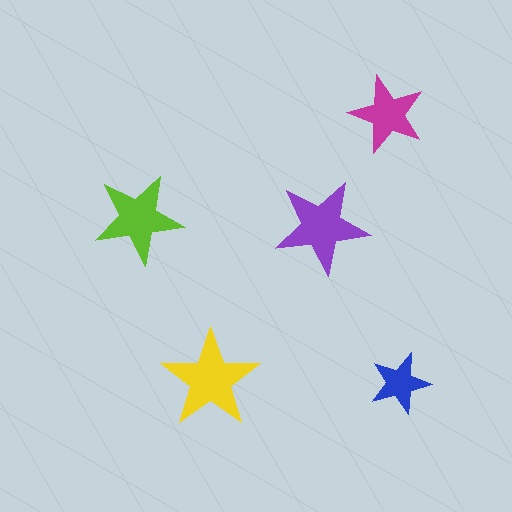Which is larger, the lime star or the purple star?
The purple one.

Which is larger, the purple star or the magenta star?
The purple one.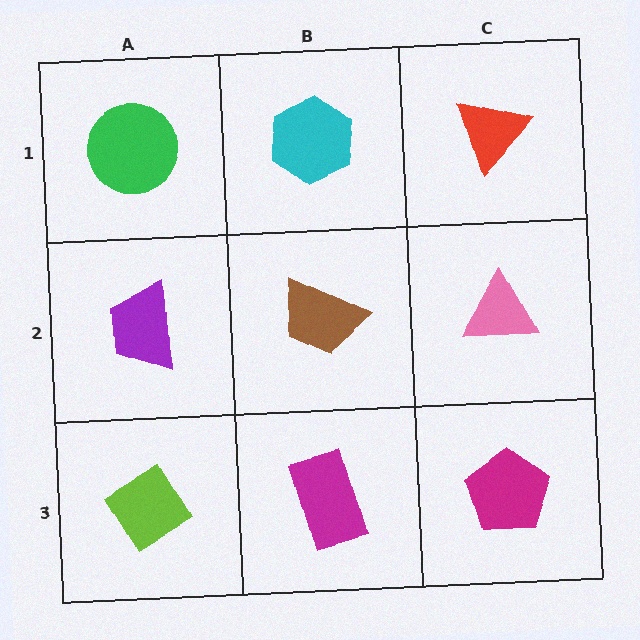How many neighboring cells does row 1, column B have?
3.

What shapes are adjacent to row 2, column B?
A cyan hexagon (row 1, column B), a magenta rectangle (row 3, column B), a purple trapezoid (row 2, column A), a pink triangle (row 2, column C).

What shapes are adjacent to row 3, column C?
A pink triangle (row 2, column C), a magenta rectangle (row 3, column B).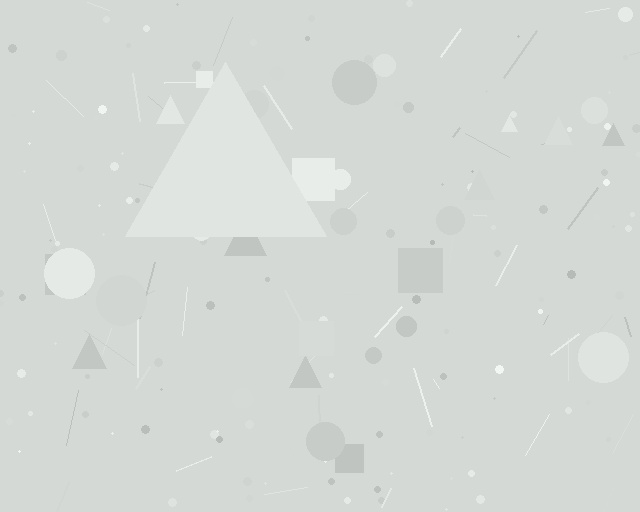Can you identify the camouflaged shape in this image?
The camouflaged shape is a triangle.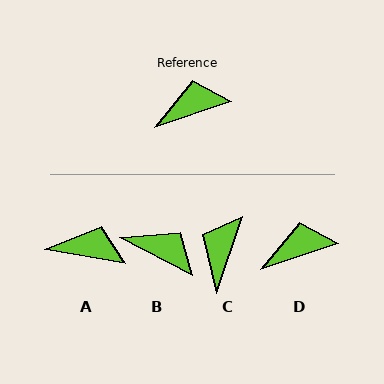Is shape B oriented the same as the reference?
No, it is off by about 46 degrees.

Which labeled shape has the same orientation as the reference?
D.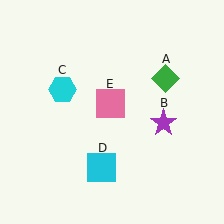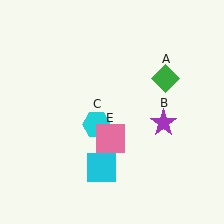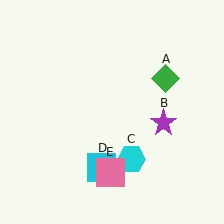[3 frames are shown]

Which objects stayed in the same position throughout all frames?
Green diamond (object A) and purple star (object B) and cyan square (object D) remained stationary.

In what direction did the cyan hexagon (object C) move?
The cyan hexagon (object C) moved down and to the right.